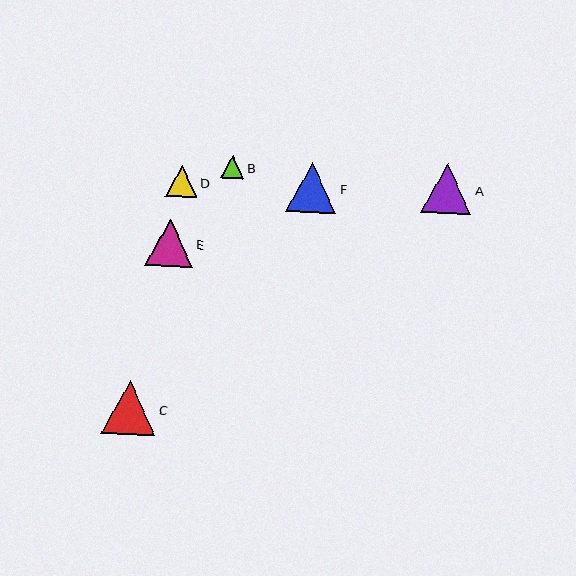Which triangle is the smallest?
Triangle B is the smallest with a size of approximately 23 pixels.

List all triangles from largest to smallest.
From largest to smallest: C, F, A, E, D, B.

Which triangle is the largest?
Triangle C is the largest with a size of approximately 54 pixels.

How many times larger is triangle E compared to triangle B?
Triangle E is approximately 2.0 times the size of triangle B.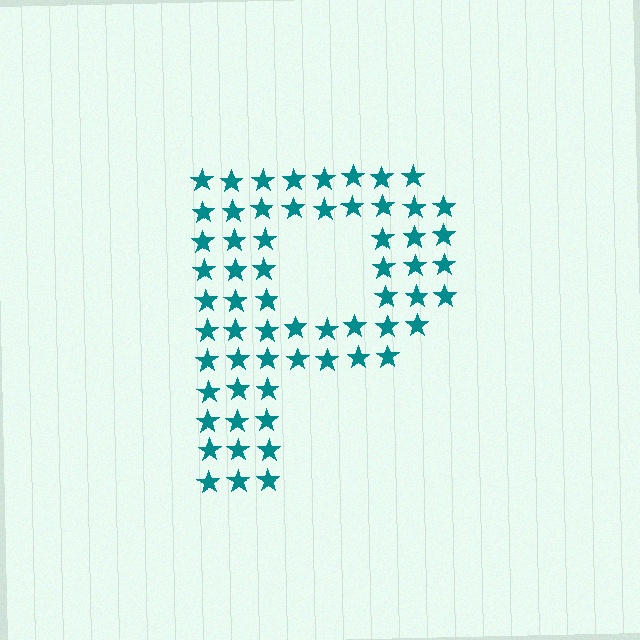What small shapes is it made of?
It is made of small stars.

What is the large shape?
The large shape is the letter P.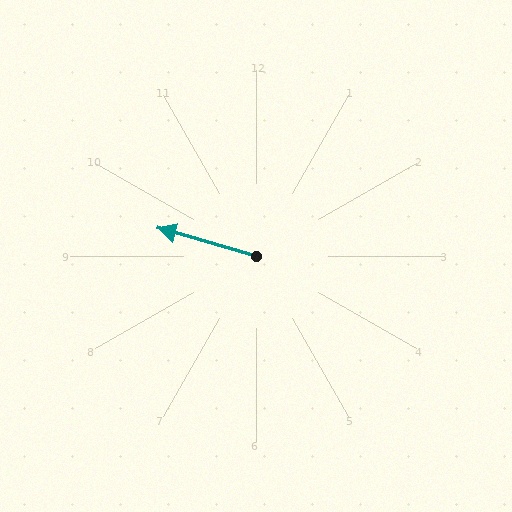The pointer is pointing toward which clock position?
Roughly 10 o'clock.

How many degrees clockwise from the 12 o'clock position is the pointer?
Approximately 286 degrees.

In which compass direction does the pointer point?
West.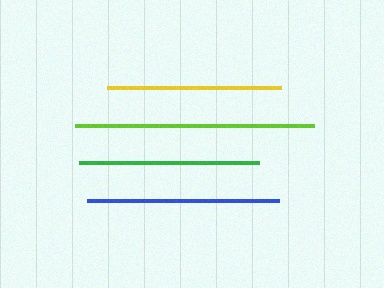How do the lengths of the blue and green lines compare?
The blue and green lines are approximately the same length.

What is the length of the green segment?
The green segment is approximately 180 pixels long.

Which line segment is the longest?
The lime line is the longest at approximately 239 pixels.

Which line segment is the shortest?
The yellow line is the shortest at approximately 174 pixels.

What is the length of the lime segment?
The lime segment is approximately 239 pixels long.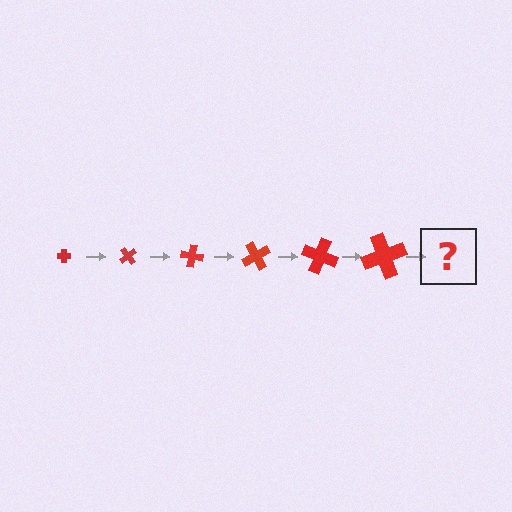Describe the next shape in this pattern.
It should be a cross, larger than the previous one and rotated 300 degrees from the start.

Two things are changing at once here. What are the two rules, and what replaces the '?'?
The two rules are that the cross grows larger each step and it rotates 50 degrees each step. The '?' should be a cross, larger than the previous one and rotated 300 degrees from the start.